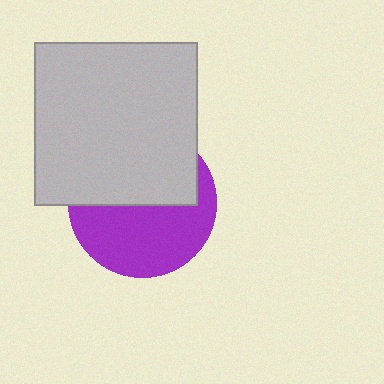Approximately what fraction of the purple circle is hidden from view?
Roughly 48% of the purple circle is hidden behind the light gray square.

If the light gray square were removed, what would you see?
You would see the complete purple circle.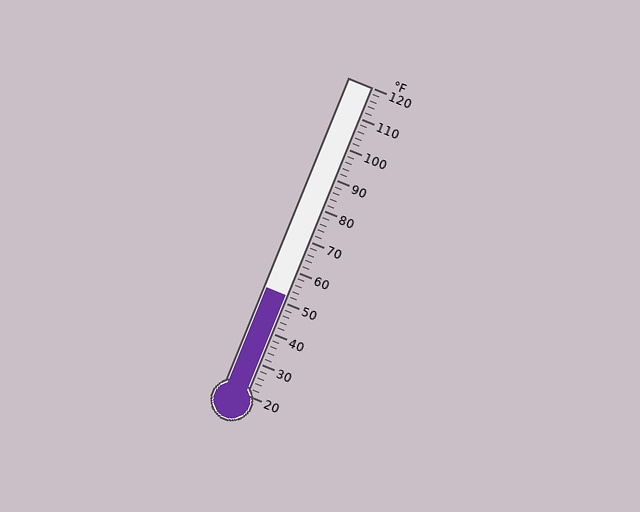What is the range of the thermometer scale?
The thermometer scale ranges from 20°F to 120°F.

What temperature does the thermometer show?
The thermometer shows approximately 52°F.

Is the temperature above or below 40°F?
The temperature is above 40°F.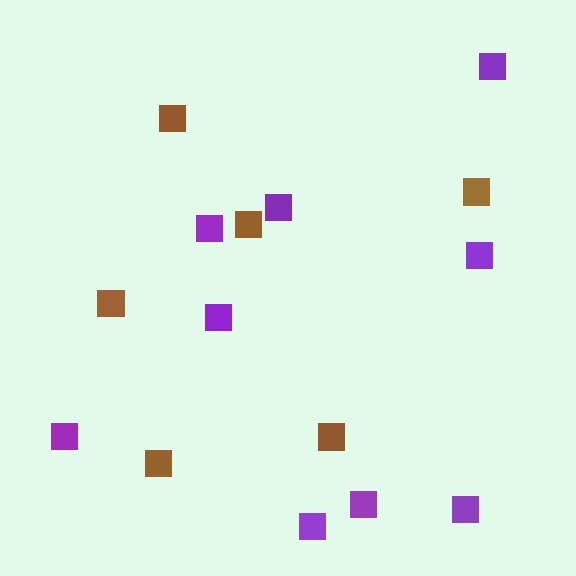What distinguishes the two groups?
There are 2 groups: one group of purple squares (9) and one group of brown squares (6).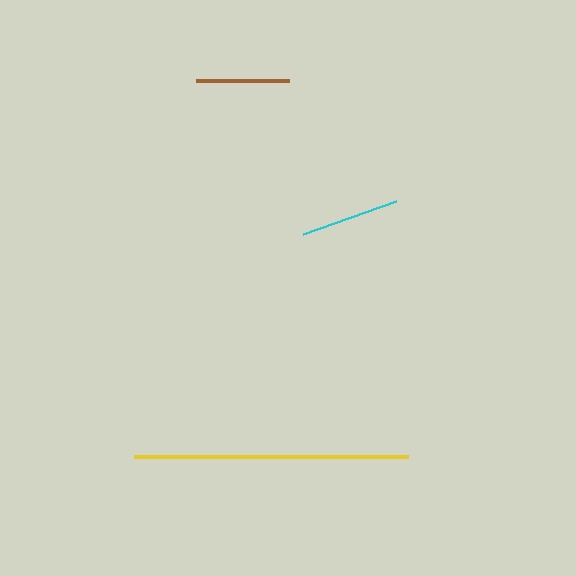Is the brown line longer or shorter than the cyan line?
The cyan line is longer than the brown line.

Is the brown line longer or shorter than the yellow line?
The yellow line is longer than the brown line.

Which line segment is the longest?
The yellow line is the longest at approximately 274 pixels.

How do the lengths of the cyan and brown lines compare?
The cyan and brown lines are approximately the same length.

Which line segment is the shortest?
The brown line is the shortest at approximately 93 pixels.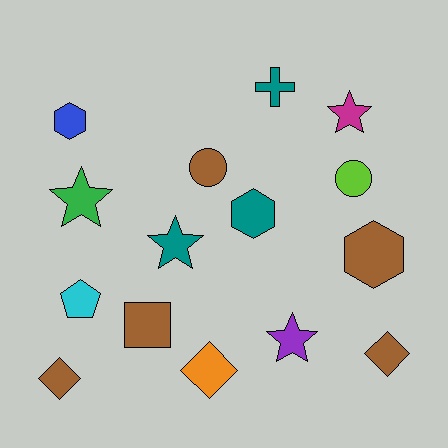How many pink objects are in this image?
There are no pink objects.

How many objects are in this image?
There are 15 objects.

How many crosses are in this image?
There is 1 cross.